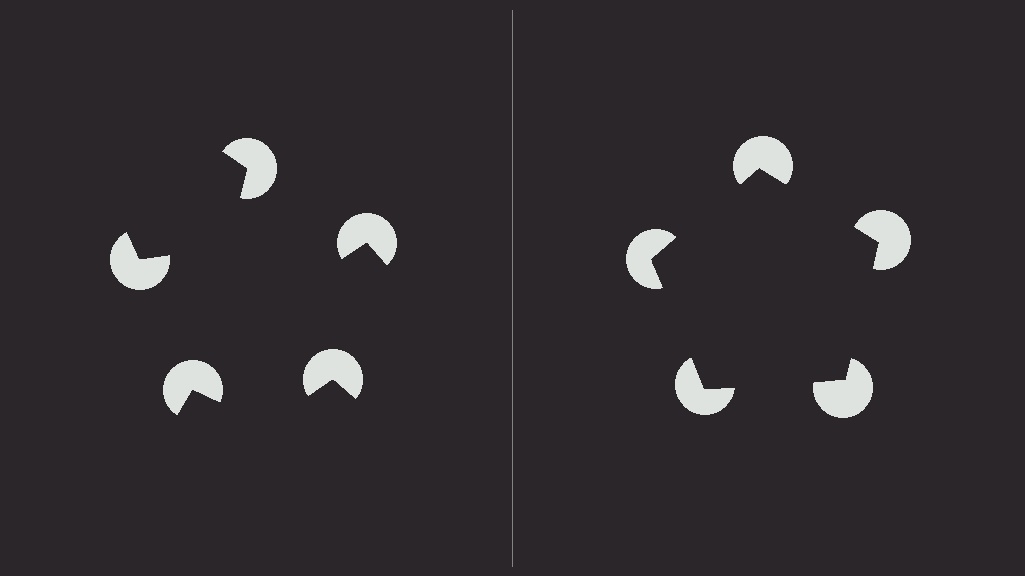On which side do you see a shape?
An illusory pentagon appears on the right side. On the left side the wedge cuts are rotated, so no coherent shape forms.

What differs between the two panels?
The pac-man discs are positioned identically on both sides; only the wedge orientations differ. On the right they align to a pentagon; on the left they are misaligned.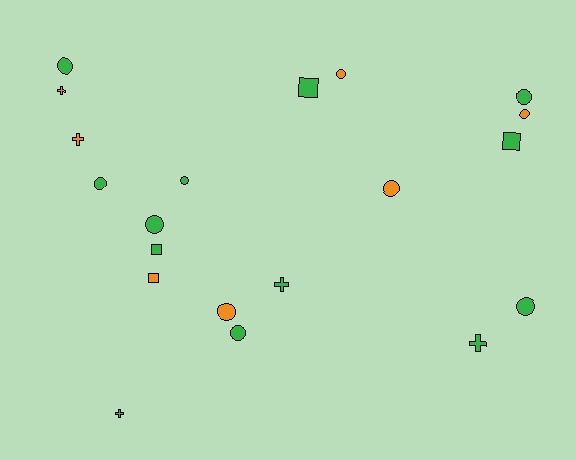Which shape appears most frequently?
Circle, with 11 objects.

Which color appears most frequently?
Green, with 13 objects.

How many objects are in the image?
There are 20 objects.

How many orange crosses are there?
There are 2 orange crosses.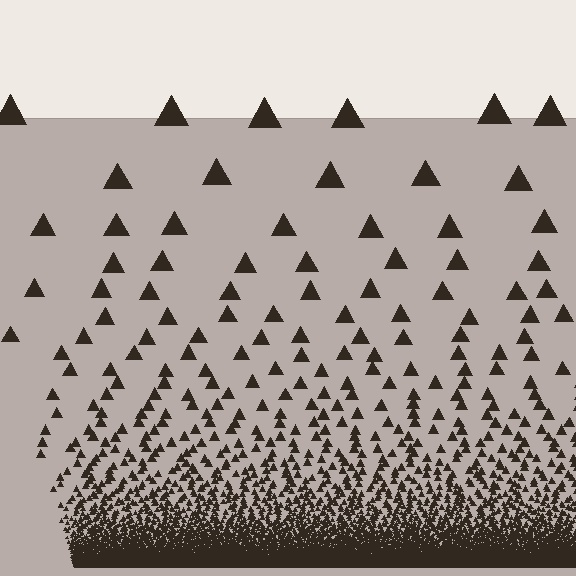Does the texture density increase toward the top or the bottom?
Density increases toward the bottom.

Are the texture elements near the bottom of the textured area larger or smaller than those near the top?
Smaller. The gradient is inverted — elements near the bottom are smaller and denser.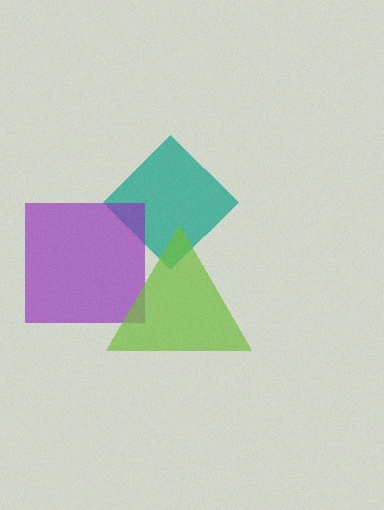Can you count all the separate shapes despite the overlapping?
Yes, there are 3 separate shapes.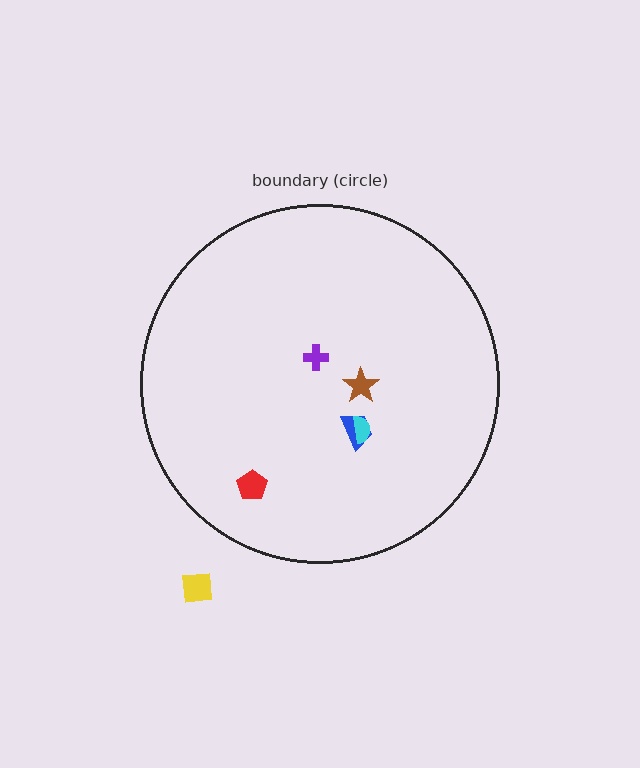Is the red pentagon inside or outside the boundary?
Inside.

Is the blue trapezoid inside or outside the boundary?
Inside.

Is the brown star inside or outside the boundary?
Inside.